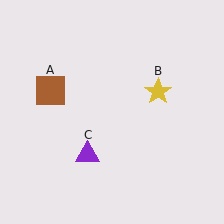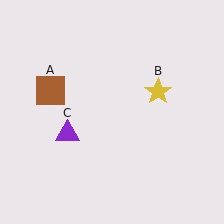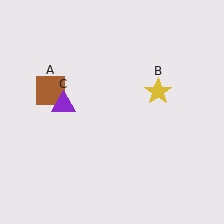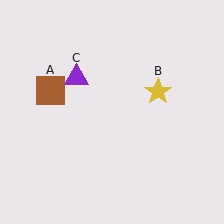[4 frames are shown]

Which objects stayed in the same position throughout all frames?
Brown square (object A) and yellow star (object B) remained stationary.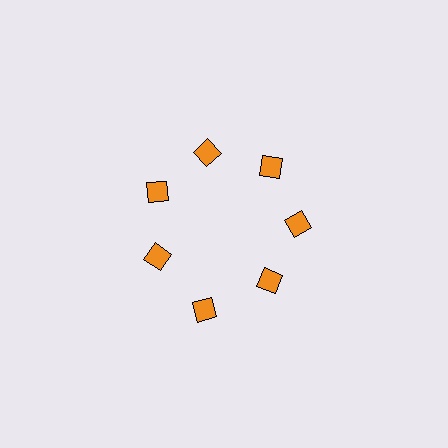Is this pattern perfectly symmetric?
No. The 7 orange squares are arranged in a ring, but one element near the 6 o'clock position is pushed outward from the center, breaking the 7-fold rotational symmetry.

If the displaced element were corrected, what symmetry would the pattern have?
It would have 7-fold rotational symmetry — the pattern would map onto itself every 51 degrees.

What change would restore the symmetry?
The symmetry would be restored by moving it inward, back onto the ring so that all 7 squares sit at equal angles and equal distance from the center.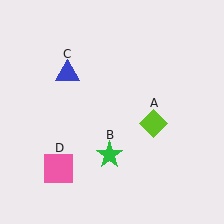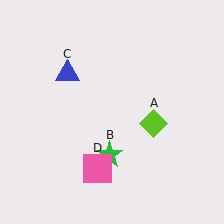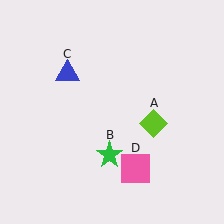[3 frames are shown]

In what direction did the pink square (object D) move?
The pink square (object D) moved right.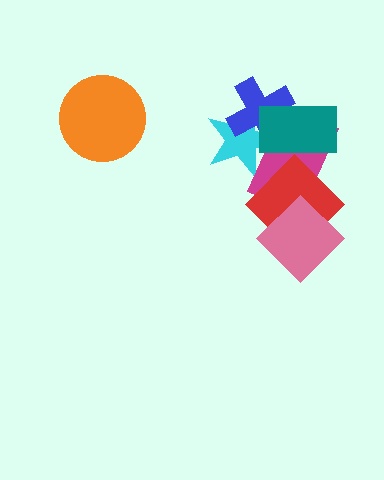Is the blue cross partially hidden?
Yes, it is partially covered by another shape.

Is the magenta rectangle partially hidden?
Yes, it is partially covered by another shape.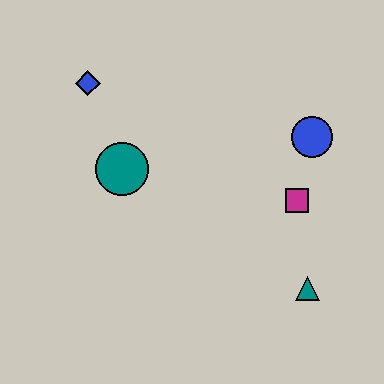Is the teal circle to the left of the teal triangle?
Yes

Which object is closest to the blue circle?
The magenta square is closest to the blue circle.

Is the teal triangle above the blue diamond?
No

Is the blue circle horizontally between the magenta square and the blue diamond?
No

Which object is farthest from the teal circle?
The teal triangle is farthest from the teal circle.